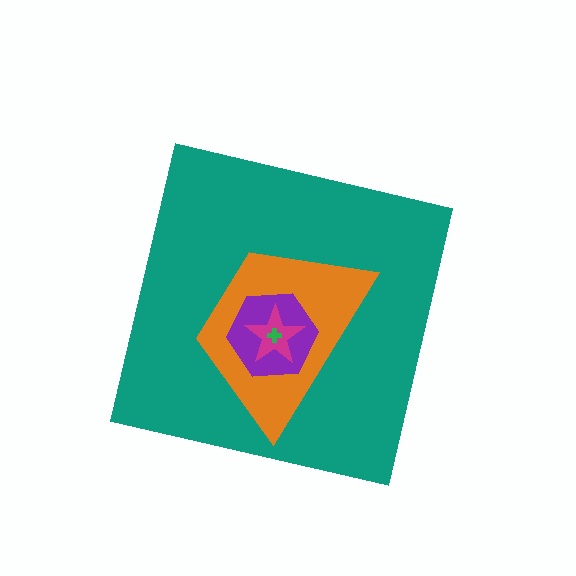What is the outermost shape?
The teal square.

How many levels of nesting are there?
5.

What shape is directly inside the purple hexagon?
The magenta star.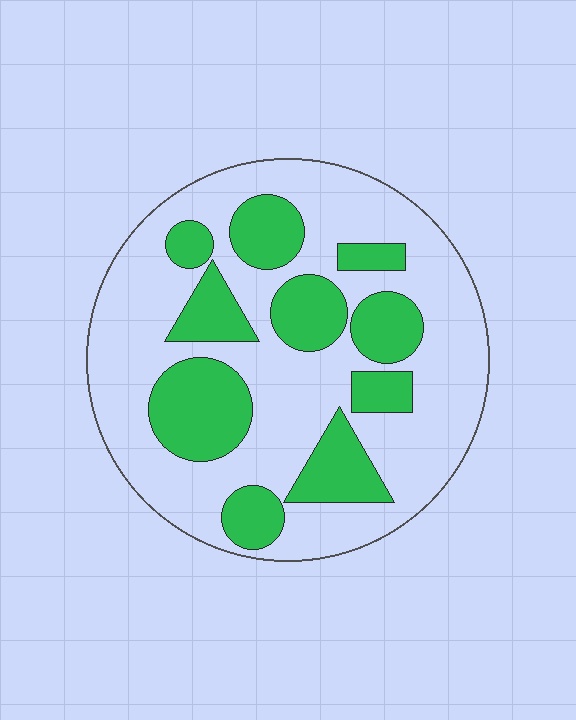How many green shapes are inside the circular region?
10.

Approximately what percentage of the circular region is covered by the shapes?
Approximately 30%.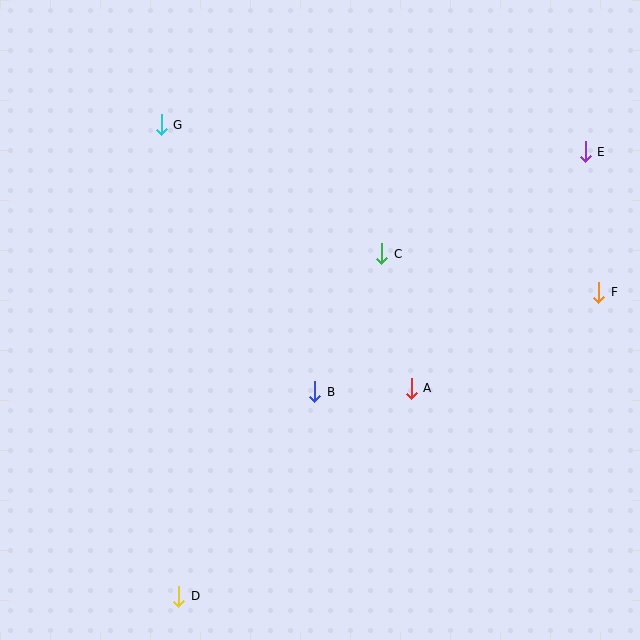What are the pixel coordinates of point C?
Point C is at (382, 254).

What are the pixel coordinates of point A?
Point A is at (411, 388).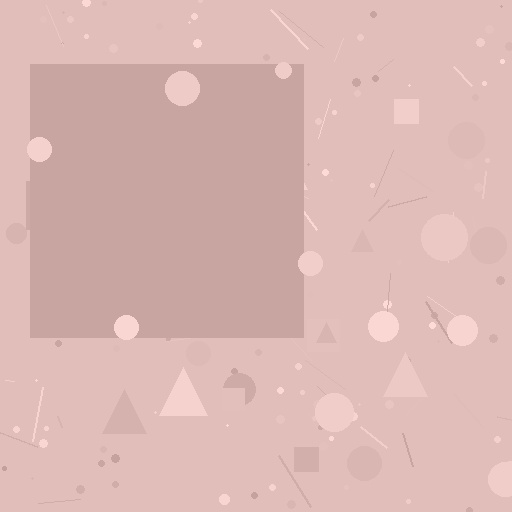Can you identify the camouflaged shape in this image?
The camouflaged shape is a square.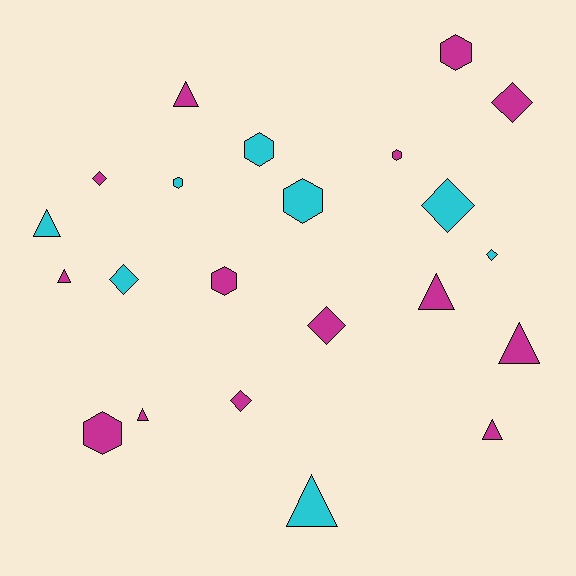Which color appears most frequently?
Magenta, with 14 objects.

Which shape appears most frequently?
Triangle, with 8 objects.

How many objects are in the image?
There are 22 objects.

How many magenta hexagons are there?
There are 4 magenta hexagons.